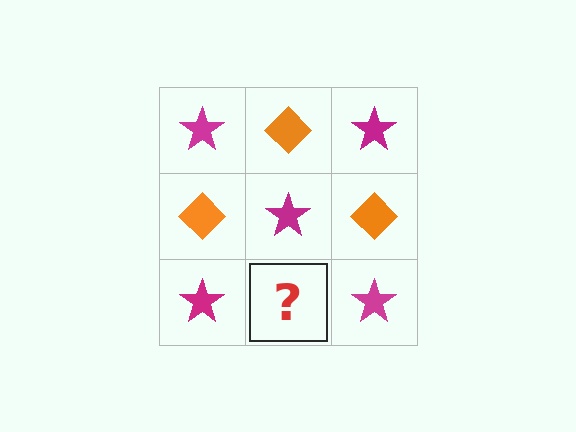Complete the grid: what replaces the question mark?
The question mark should be replaced with an orange diamond.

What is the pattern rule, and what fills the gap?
The rule is that it alternates magenta star and orange diamond in a checkerboard pattern. The gap should be filled with an orange diamond.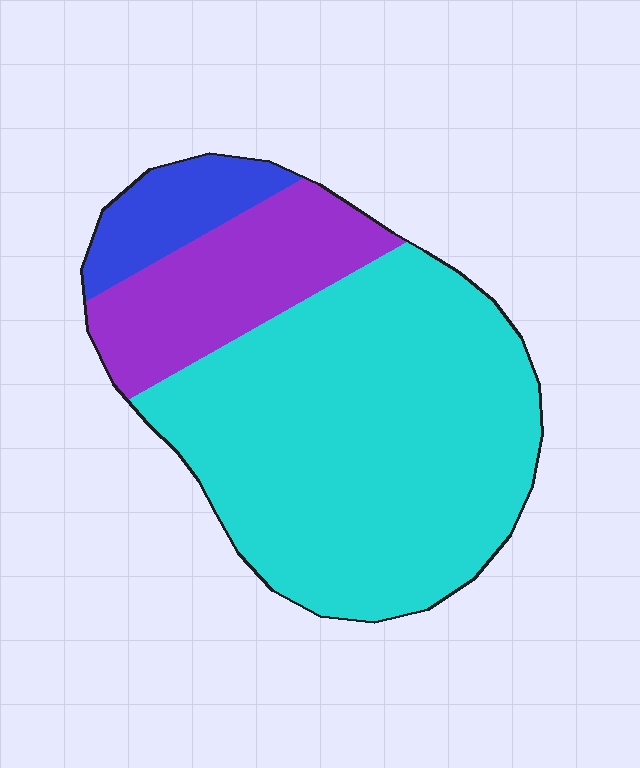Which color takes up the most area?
Cyan, at roughly 70%.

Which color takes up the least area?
Blue, at roughly 10%.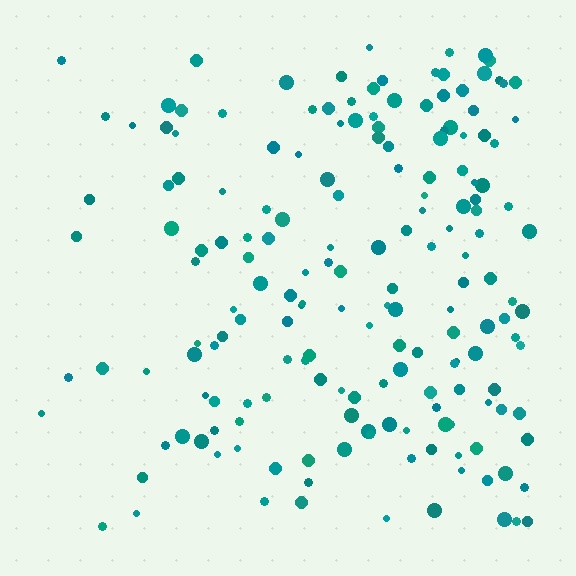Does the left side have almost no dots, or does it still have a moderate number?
Still a moderate number, just noticeably fewer than the right.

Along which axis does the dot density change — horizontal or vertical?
Horizontal.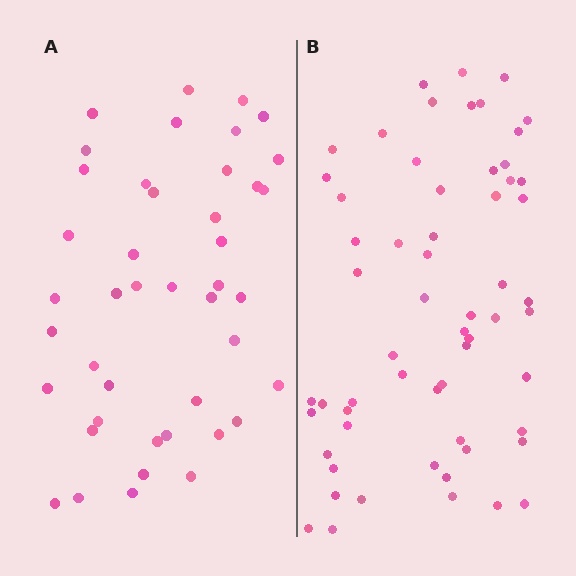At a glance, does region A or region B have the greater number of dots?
Region B (the right region) has more dots.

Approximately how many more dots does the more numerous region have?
Region B has approximately 15 more dots than region A.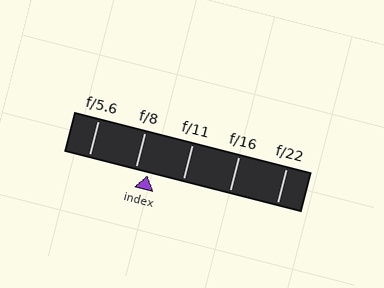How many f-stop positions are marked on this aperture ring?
There are 5 f-stop positions marked.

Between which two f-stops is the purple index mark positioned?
The index mark is between f/8 and f/11.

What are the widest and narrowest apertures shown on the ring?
The widest aperture shown is f/5.6 and the narrowest is f/22.